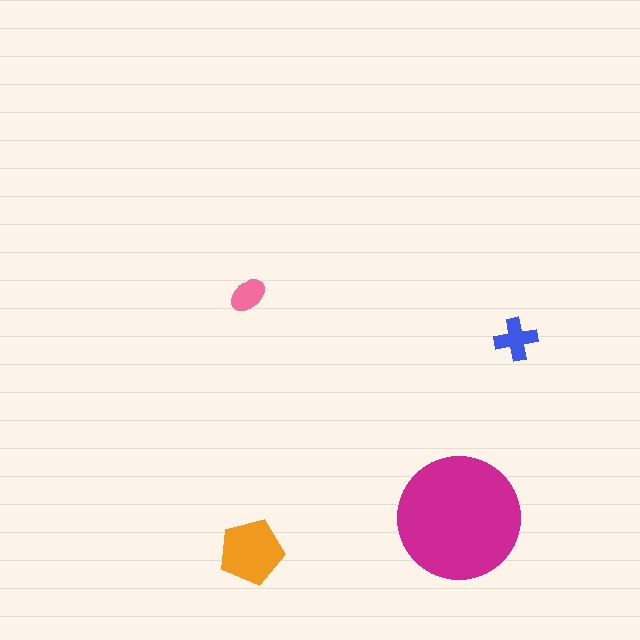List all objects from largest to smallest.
The magenta circle, the orange pentagon, the blue cross, the pink ellipse.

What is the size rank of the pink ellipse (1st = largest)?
4th.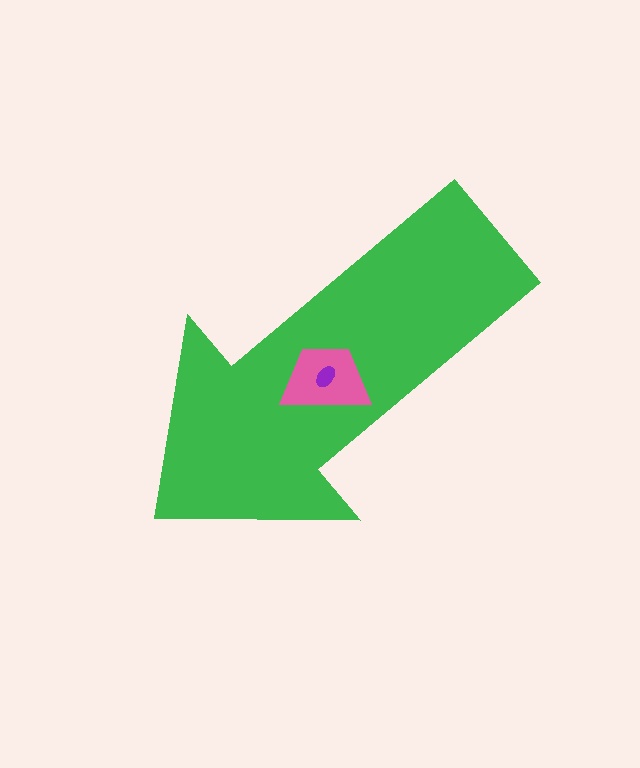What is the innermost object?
The purple ellipse.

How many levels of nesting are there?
3.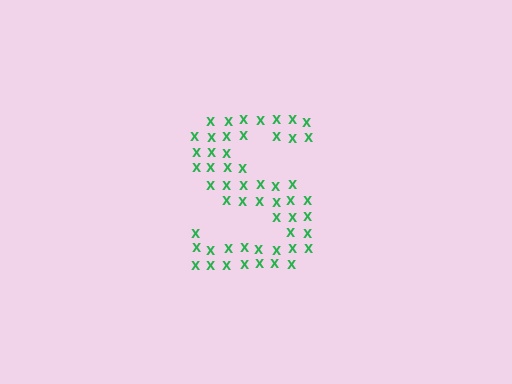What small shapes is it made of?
It is made of small letter X's.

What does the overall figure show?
The overall figure shows the letter S.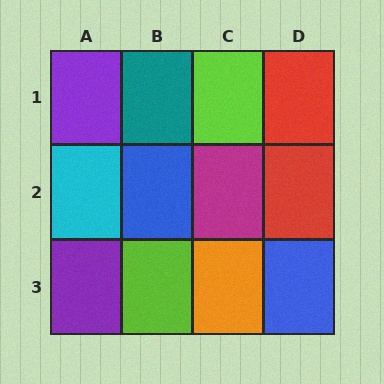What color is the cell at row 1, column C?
Lime.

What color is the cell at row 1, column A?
Purple.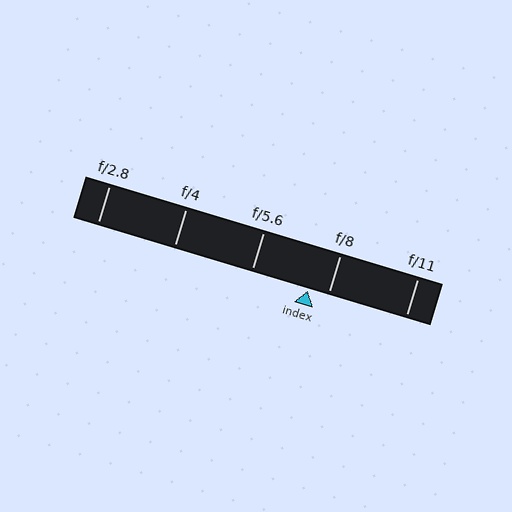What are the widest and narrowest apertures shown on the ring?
The widest aperture shown is f/2.8 and the narrowest is f/11.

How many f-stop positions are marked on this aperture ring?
There are 5 f-stop positions marked.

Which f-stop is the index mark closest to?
The index mark is closest to f/8.